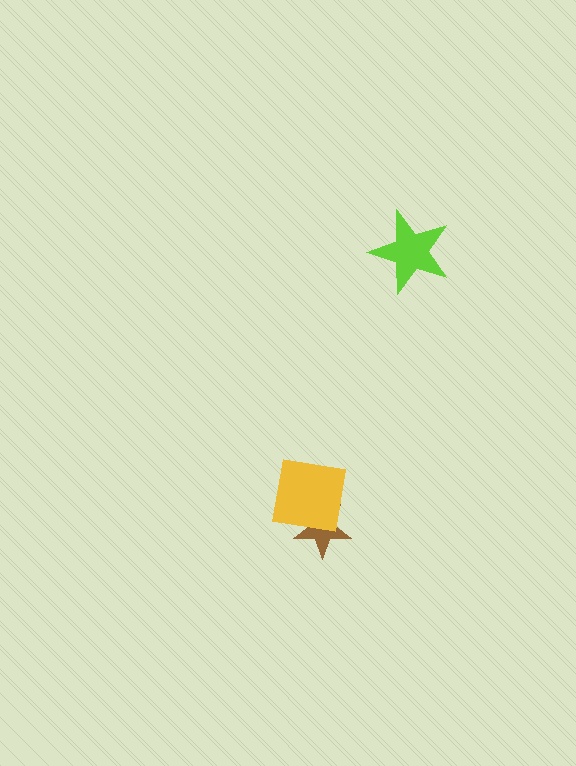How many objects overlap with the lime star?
0 objects overlap with the lime star.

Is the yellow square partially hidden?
No, no other shape covers it.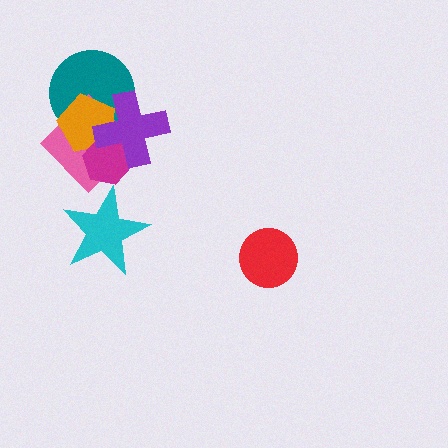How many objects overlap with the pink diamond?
4 objects overlap with the pink diamond.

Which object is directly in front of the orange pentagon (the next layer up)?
The magenta hexagon is directly in front of the orange pentagon.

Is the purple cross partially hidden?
No, no other shape covers it.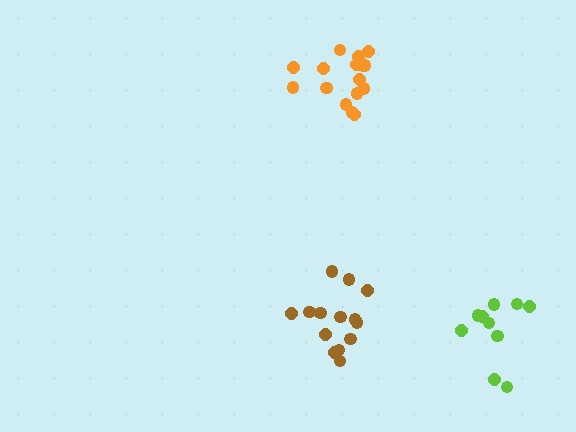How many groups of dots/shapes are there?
There are 3 groups.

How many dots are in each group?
Group 1: 14 dots, Group 2: 16 dots, Group 3: 10 dots (40 total).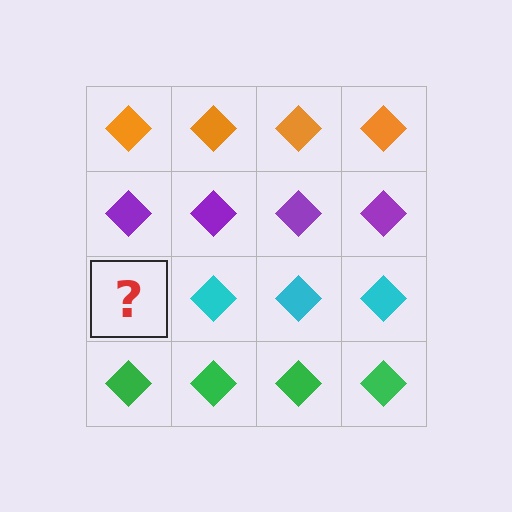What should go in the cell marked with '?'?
The missing cell should contain a cyan diamond.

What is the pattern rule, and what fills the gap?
The rule is that each row has a consistent color. The gap should be filled with a cyan diamond.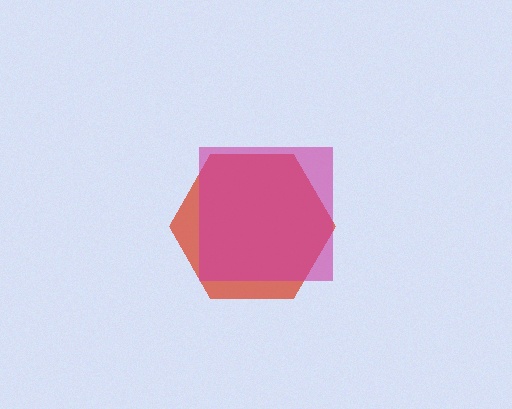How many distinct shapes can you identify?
There are 2 distinct shapes: a red hexagon, a magenta square.